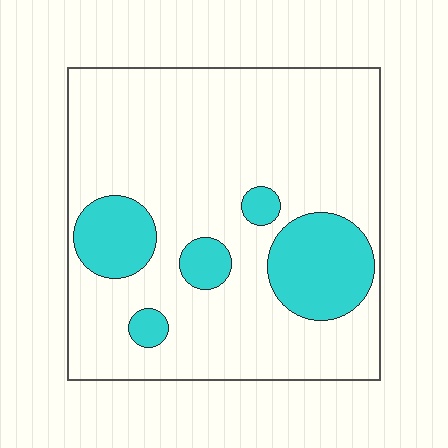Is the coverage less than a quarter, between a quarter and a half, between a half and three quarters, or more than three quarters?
Less than a quarter.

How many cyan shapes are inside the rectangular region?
5.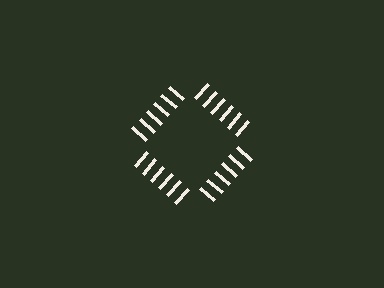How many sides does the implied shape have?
4 sides — the line-ends trace a square.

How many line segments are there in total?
24 — 6 along each of the 4 edges.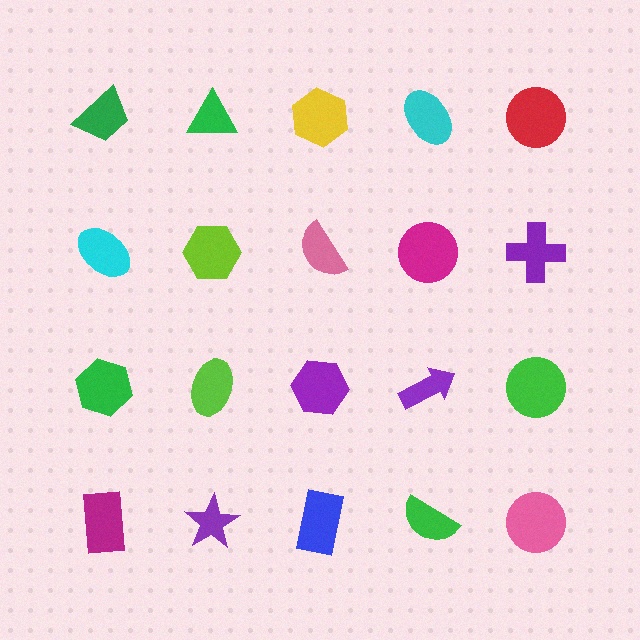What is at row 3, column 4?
A purple arrow.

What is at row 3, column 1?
A green hexagon.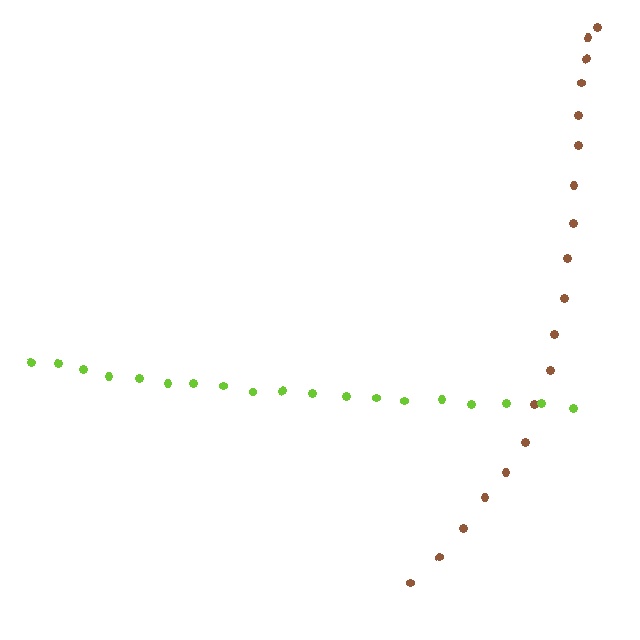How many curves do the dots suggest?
There are 2 distinct paths.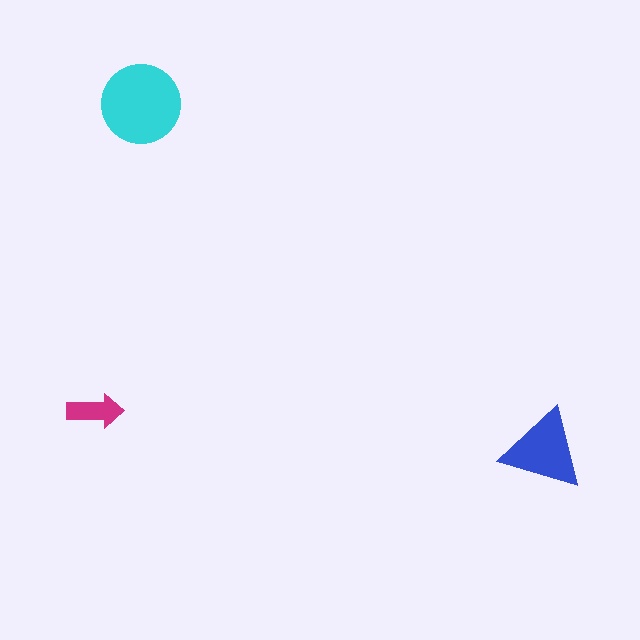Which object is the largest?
The cyan circle.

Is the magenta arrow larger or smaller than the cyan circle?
Smaller.